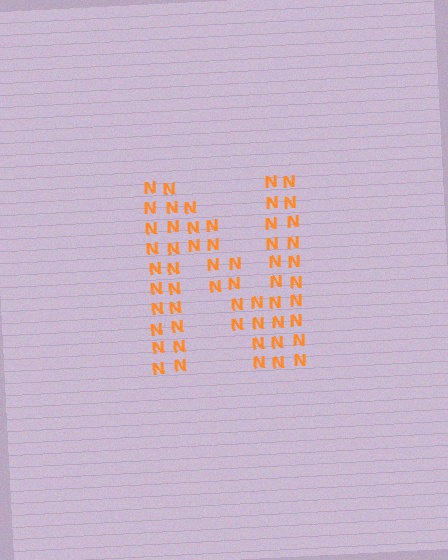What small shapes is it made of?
It is made of small letter N's.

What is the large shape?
The large shape is the letter N.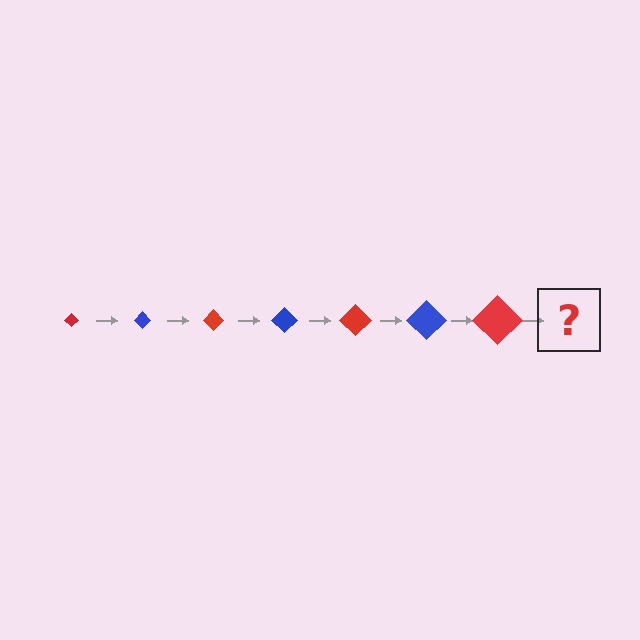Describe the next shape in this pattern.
It should be a blue diamond, larger than the previous one.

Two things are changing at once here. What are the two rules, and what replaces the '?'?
The two rules are that the diamond grows larger each step and the color cycles through red and blue. The '?' should be a blue diamond, larger than the previous one.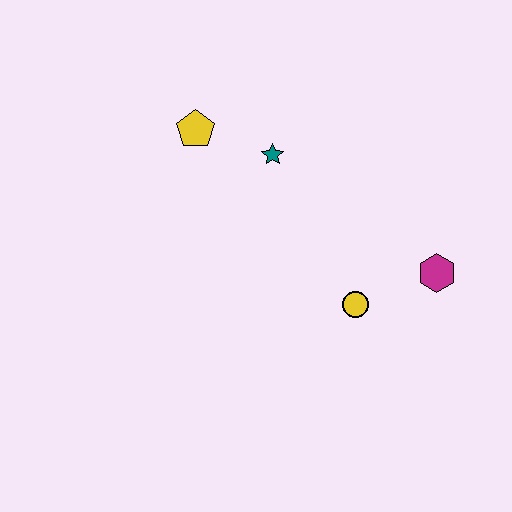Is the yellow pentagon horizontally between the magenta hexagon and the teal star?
No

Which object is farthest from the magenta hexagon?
The yellow pentagon is farthest from the magenta hexagon.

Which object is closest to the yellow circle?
The magenta hexagon is closest to the yellow circle.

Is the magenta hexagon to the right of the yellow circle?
Yes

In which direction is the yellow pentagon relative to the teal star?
The yellow pentagon is to the left of the teal star.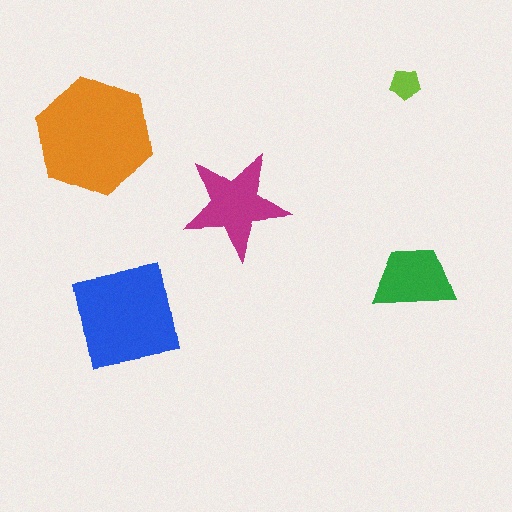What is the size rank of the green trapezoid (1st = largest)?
4th.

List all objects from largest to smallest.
The orange hexagon, the blue square, the magenta star, the green trapezoid, the lime pentagon.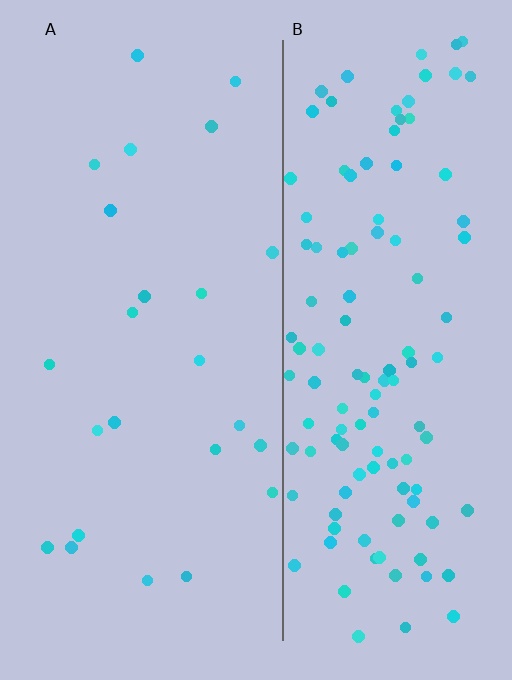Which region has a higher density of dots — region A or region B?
B (the right).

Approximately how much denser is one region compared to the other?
Approximately 5.0× — region B over region A.